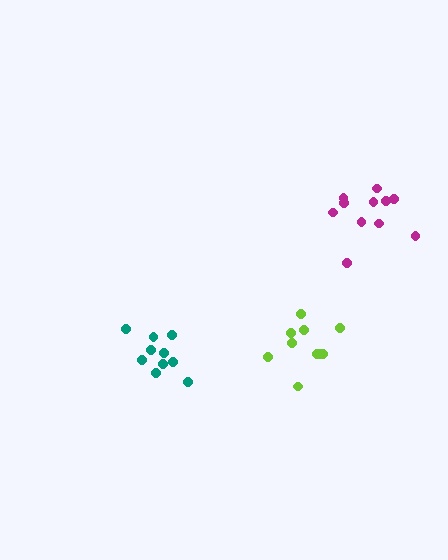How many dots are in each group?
Group 1: 11 dots, Group 2: 10 dots, Group 3: 10 dots (31 total).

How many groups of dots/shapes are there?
There are 3 groups.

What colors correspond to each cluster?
The clusters are colored: magenta, teal, lime.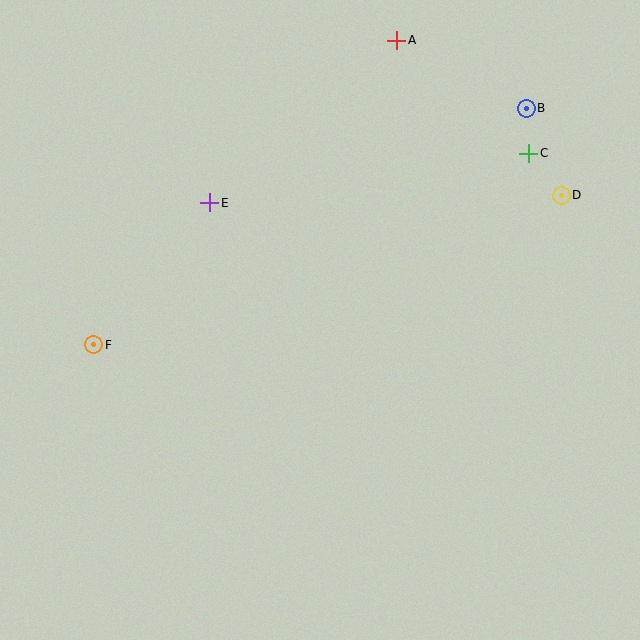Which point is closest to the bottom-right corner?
Point D is closest to the bottom-right corner.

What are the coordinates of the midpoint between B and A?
The midpoint between B and A is at (462, 74).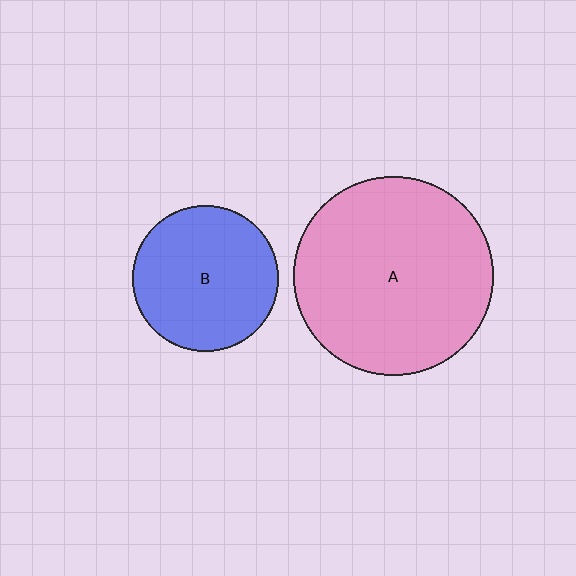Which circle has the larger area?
Circle A (pink).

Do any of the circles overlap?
No, none of the circles overlap.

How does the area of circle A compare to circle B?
Approximately 1.9 times.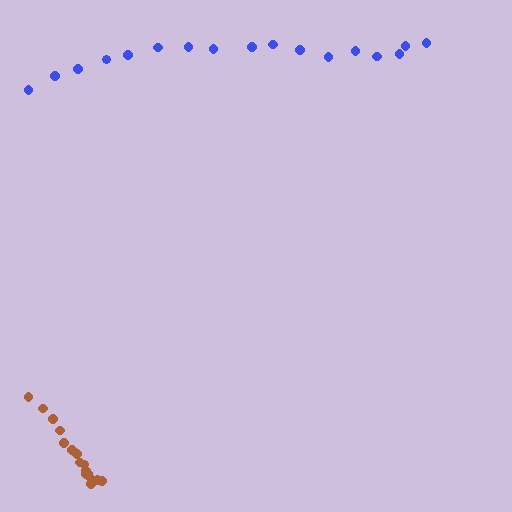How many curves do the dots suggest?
There are 2 distinct paths.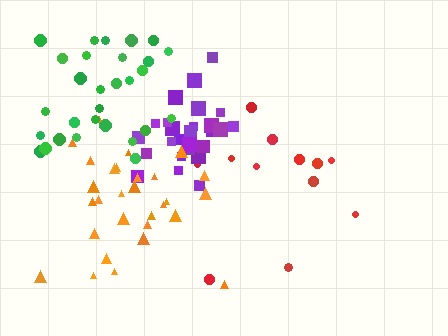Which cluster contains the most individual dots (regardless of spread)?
Orange (29).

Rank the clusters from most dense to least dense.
purple, green, orange, red.